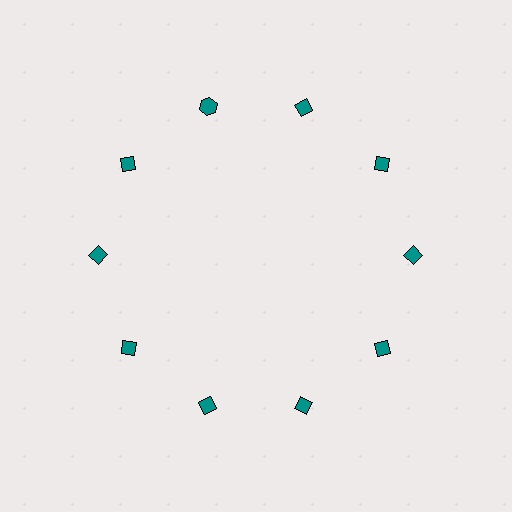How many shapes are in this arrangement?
There are 10 shapes arranged in a ring pattern.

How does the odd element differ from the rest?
It has a different shape: hexagon instead of diamond.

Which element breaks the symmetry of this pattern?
The teal hexagon at roughly the 11 o'clock position breaks the symmetry. All other shapes are teal diamonds.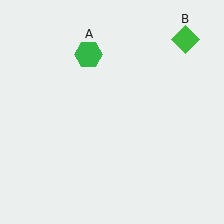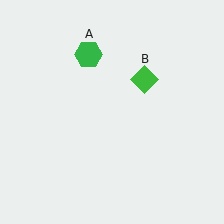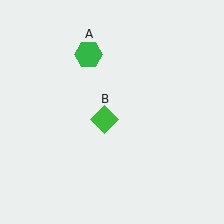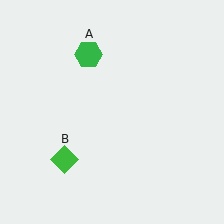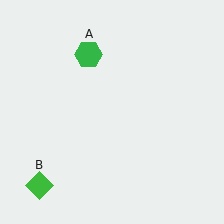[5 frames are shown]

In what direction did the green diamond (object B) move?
The green diamond (object B) moved down and to the left.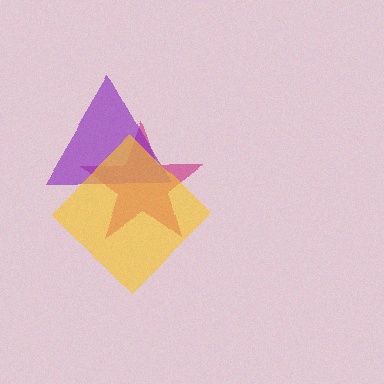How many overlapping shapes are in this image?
There are 3 overlapping shapes in the image.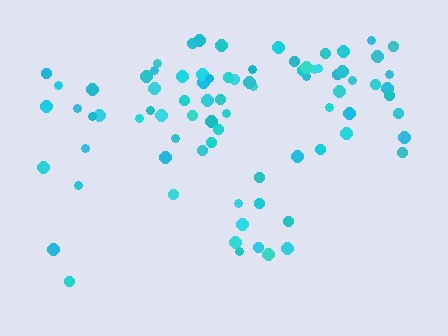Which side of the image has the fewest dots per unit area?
The bottom.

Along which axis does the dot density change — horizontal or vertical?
Vertical.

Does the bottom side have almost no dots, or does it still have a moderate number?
Still a moderate number, just noticeably fewer than the top.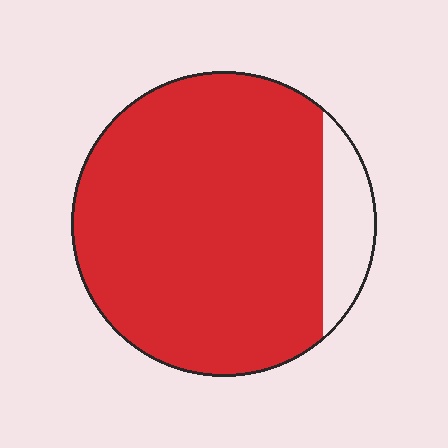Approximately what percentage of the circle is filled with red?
Approximately 90%.